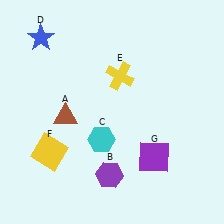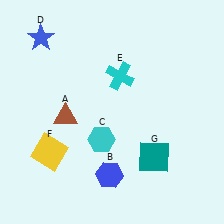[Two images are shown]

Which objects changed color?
B changed from purple to blue. E changed from yellow to cyan. G changed from purple to teal.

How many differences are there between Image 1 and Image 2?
There are 3 differences between the two images.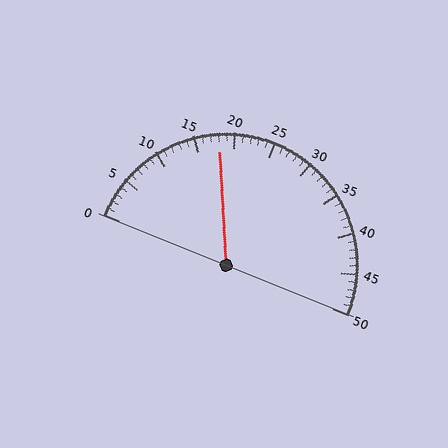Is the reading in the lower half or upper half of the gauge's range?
The reading is in the lower half of the range (0 to 50).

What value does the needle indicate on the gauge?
The needle indicates approximately 18.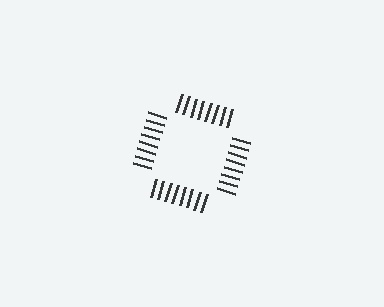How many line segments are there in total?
32 — 8 along each of the 4 edges.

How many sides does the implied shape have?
4 sides — the line-ends trace a square.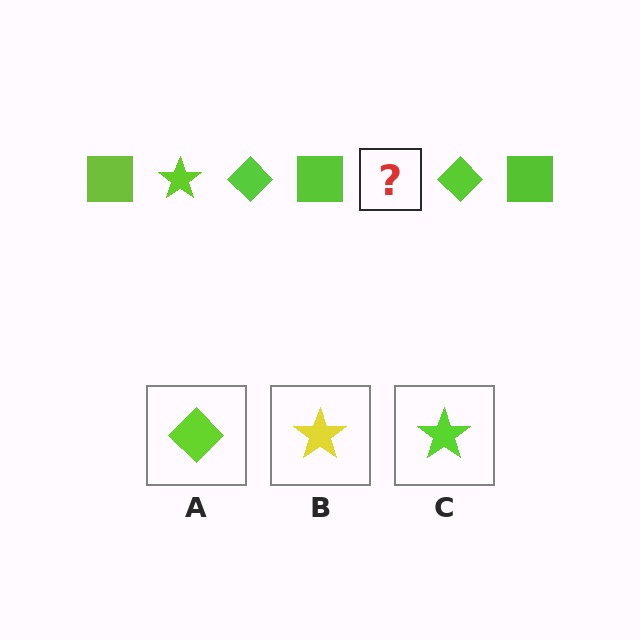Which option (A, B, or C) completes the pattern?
C.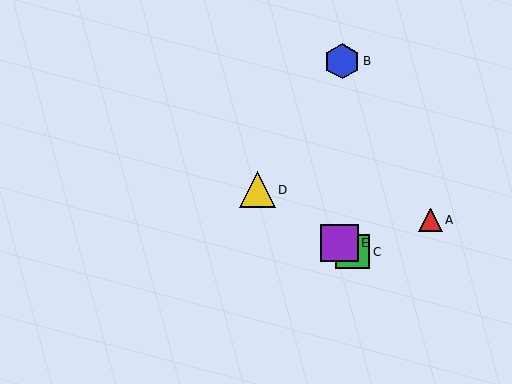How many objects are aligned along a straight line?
3 objects (C, D, E) are aligned along a straight line.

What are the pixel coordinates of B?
Object B is at (342, 61).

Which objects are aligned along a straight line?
Objects C, D, E are aligned along a straight line.